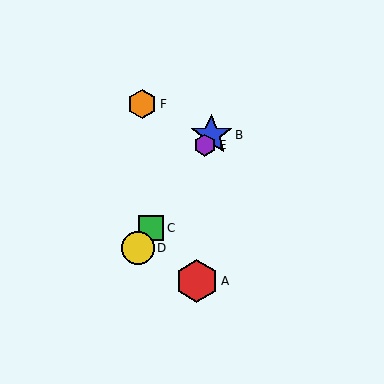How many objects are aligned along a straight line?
4 objects (B, C, D, E) are aligned along a straight line.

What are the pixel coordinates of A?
Object A is at (197, 281).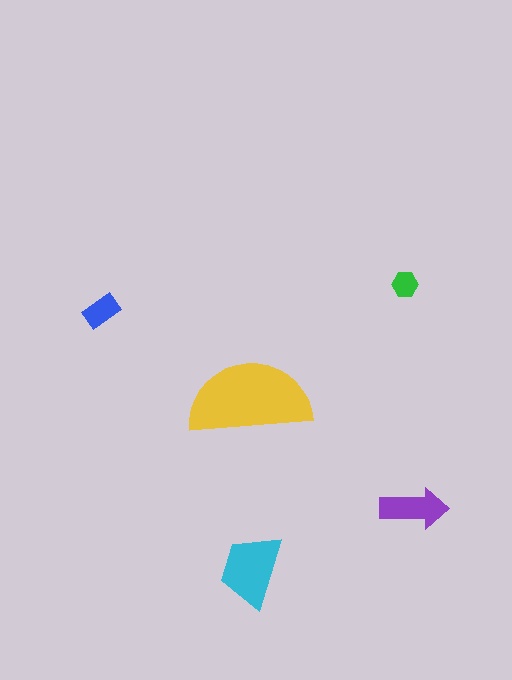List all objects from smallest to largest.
The green hexagon, the blue rectangle, the purple arrow, the cyan trapezoid, the yellow semicircle.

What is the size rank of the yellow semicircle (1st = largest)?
1st.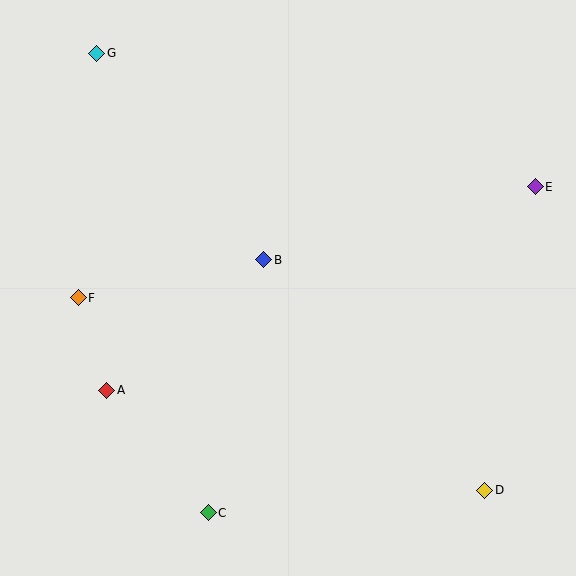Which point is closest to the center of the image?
Point B at (264, 260) is closest to the center.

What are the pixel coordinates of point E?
Point E is at (535, 187).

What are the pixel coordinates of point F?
Point F is at (78, 298).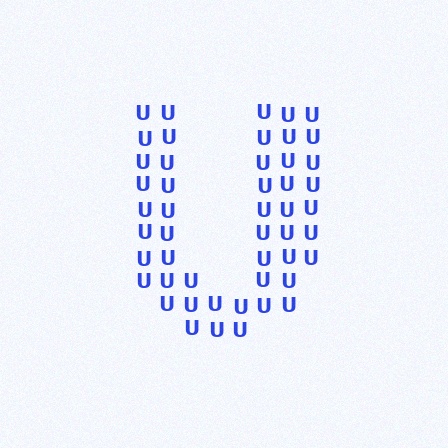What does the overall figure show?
The overall figure shows the letter U.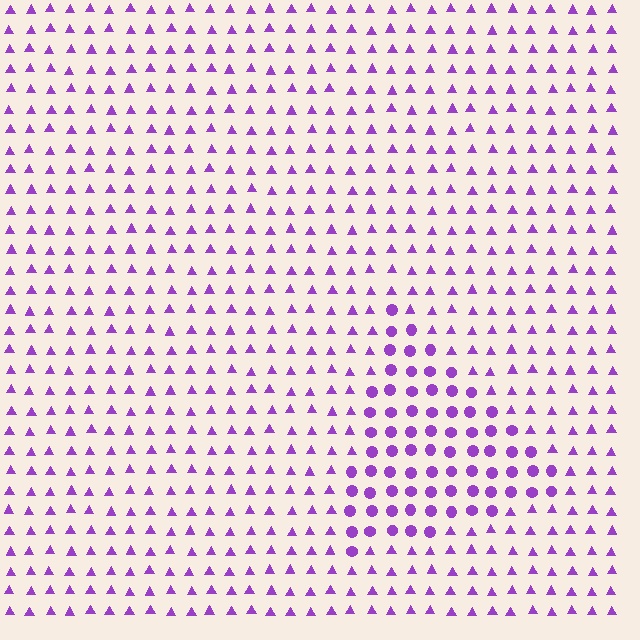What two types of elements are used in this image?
The image uses circles inside the triangle region and triangles outside it.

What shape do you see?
I see a triangle.